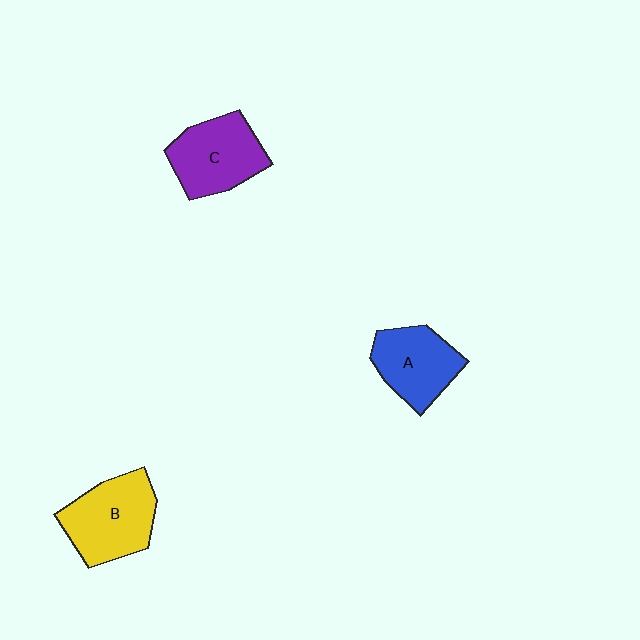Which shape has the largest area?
Shape B (yellow).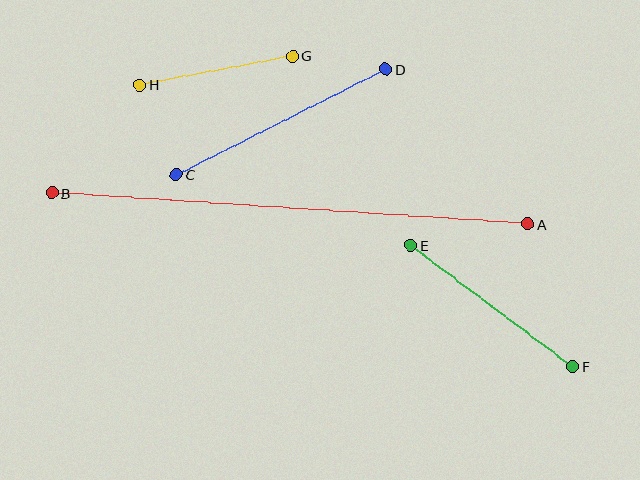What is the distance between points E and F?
The distance is approximately 202 pixels.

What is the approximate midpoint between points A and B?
The midpoint is at approximately (290, 208) pixels.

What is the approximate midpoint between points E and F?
The midpoint is at approximately (492, 306) pixels.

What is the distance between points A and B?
The distance is approximately 477 pixels.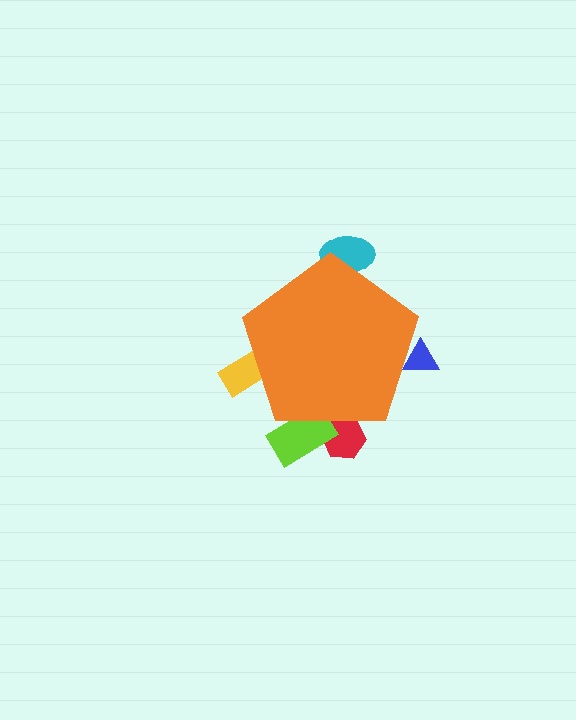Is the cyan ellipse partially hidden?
Yes, the cyan ellipse is partially hidden behind the orange pentagon.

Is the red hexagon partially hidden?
Yes, the red hexagon is partially hidden behind the orange pentagon.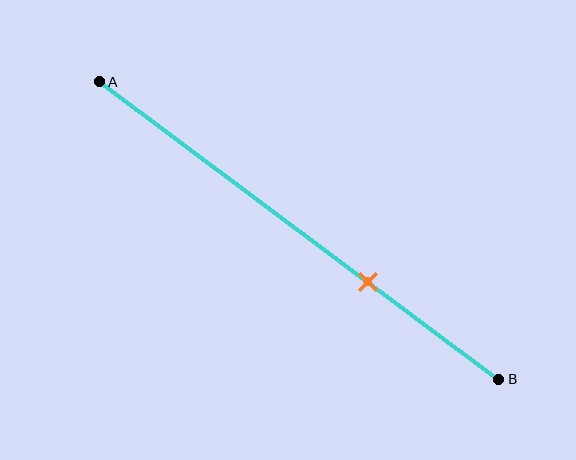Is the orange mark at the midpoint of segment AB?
No, the mark is at about 65% from A, not at the 50% midpoint.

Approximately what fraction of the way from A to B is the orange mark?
The orange mark is approximately 65% of the way from A to B.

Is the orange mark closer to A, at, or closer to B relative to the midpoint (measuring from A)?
The orange mark is closer to point B than the midpoint of segment AB.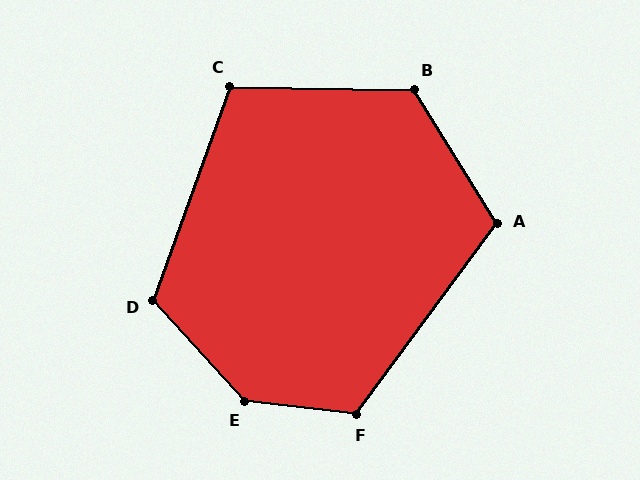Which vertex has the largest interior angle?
E, at approximately 139 degrees.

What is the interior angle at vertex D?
Approximately 118 degrees (obtuse).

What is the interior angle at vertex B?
Approximately 122 degrees (obtuse).